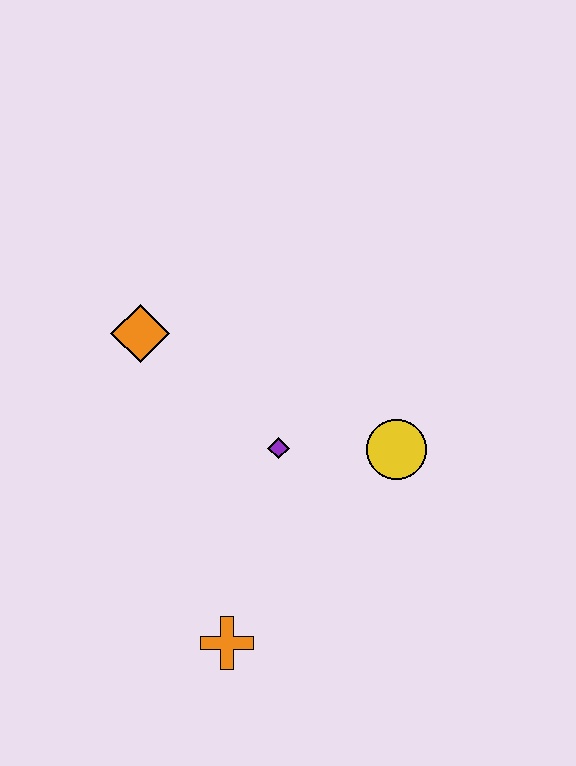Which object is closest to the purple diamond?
The yellow circle is closest to the purple diamond.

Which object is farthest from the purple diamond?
The orange cross is farthest from the purple diamond.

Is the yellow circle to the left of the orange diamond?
No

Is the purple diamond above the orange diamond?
No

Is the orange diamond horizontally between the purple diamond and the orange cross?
No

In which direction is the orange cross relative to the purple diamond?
The orange cross is below the purple diamond.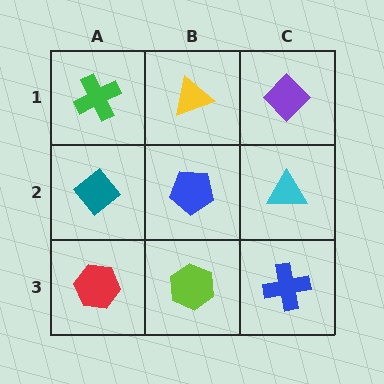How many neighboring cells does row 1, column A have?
2.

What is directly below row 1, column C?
A cyan triangle.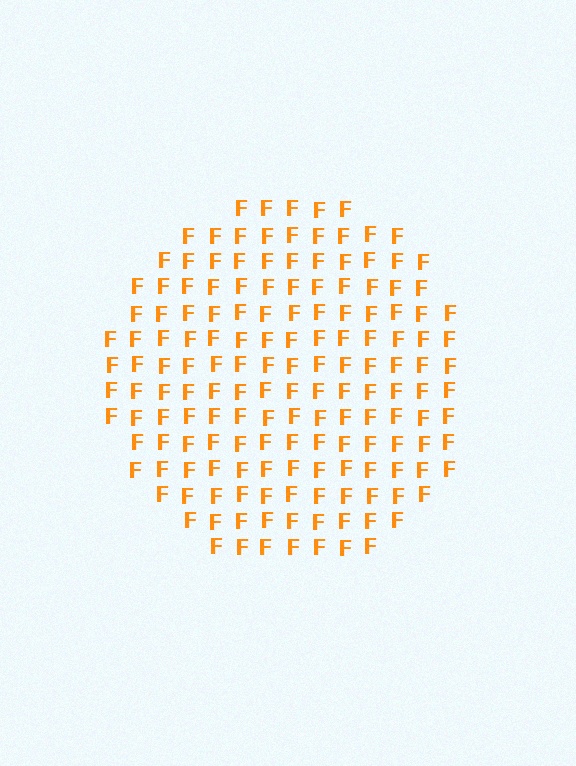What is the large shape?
The large shape is a circle.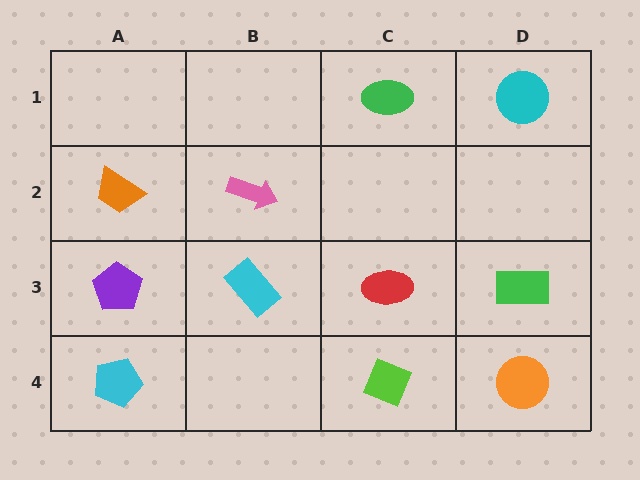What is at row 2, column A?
An orange trapezoid.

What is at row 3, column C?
A red ellipse.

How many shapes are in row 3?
4 shapes.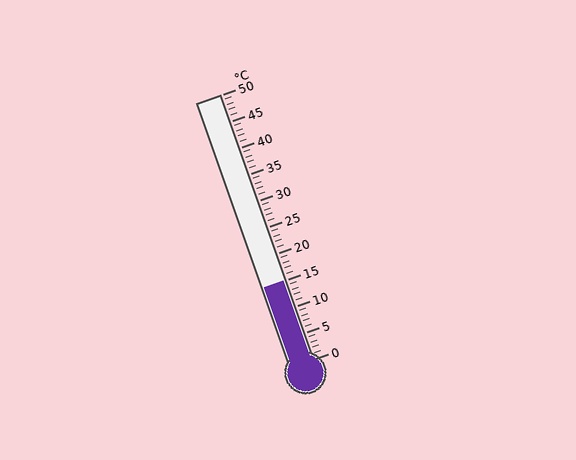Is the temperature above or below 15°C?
The temperature is at 15°C.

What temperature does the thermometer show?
The thermometer shows approximately 15°C.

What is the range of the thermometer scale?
The thermometer scale ranges from 0°C to 50°C.